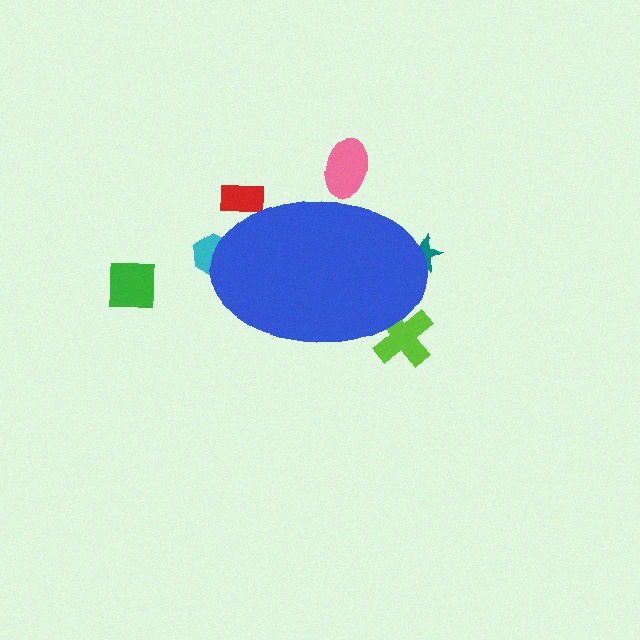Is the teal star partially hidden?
Yes, the teal star is partially hidden behind the blue ellipse.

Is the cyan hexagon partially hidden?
Yes, the cyan hexagon is partially hidden behind the blue ellipse.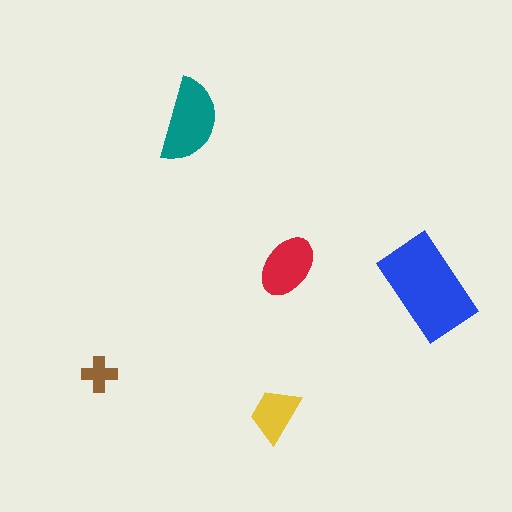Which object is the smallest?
The brown cross.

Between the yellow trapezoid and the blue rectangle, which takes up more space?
The blue rectangle.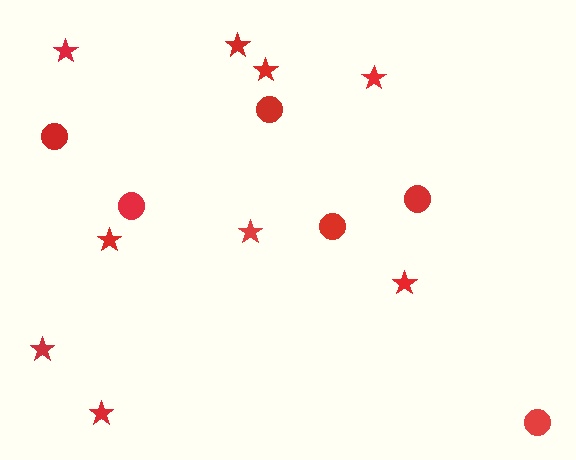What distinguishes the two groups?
There are 2 groups: one group of stars (9) and one group of circles (6).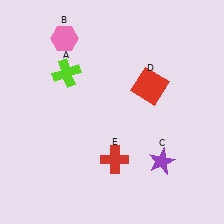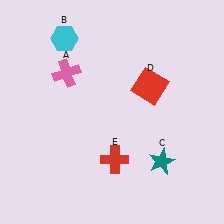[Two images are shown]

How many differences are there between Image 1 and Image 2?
There are 3 differences between the two images.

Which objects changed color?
A changed from lime to pink. B changed from pink to cyan. C changed from purple to teal.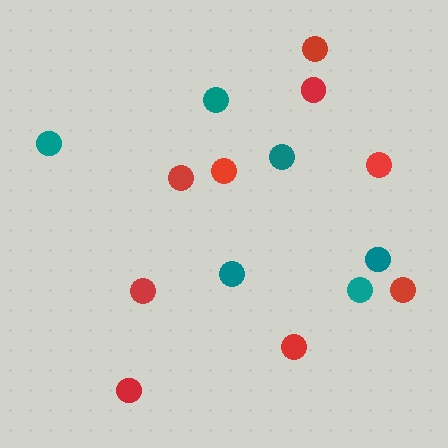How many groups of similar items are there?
There are 2 groups: one group of red circles (9) and one group of teal circles (6).